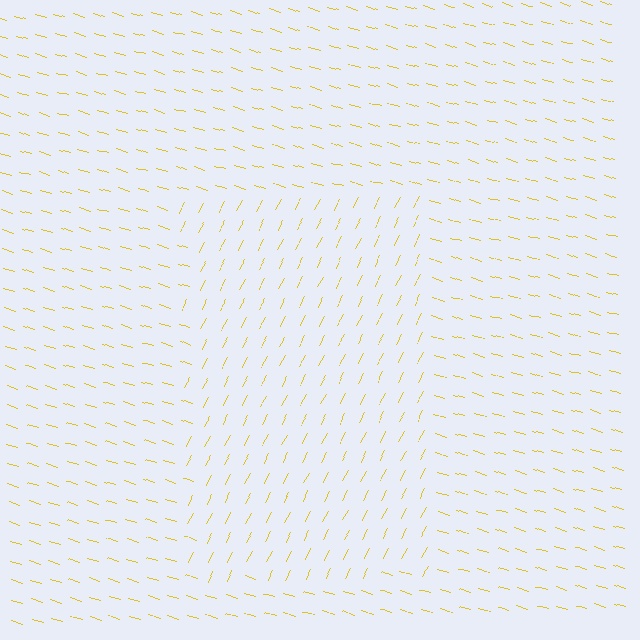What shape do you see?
I see a rectangle.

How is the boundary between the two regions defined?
The boundary is defined purely by a change in line orientation (approximately 78 degrees difference). All lines are the same color and thickness.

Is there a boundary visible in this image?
Yes, there is a texture boundary formed by a change in line orientation.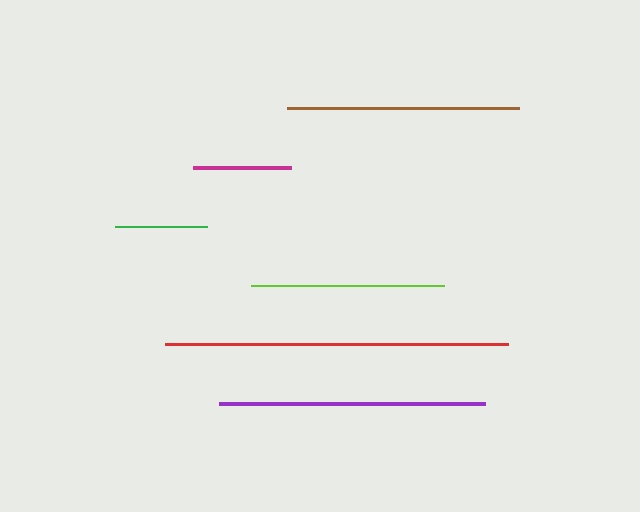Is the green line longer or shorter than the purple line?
The purple line is longer than the green line.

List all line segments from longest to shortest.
From longest to shortest: red, purple, brown, lime, magenta, green.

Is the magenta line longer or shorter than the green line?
The magenta line is longer than the green line.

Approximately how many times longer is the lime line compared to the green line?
The lime line is approximately 2.1 times the length of the green line.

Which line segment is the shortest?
The green line is the shortest at approximately 92 pixels.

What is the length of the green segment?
The green segment is approximately 92 pixels long.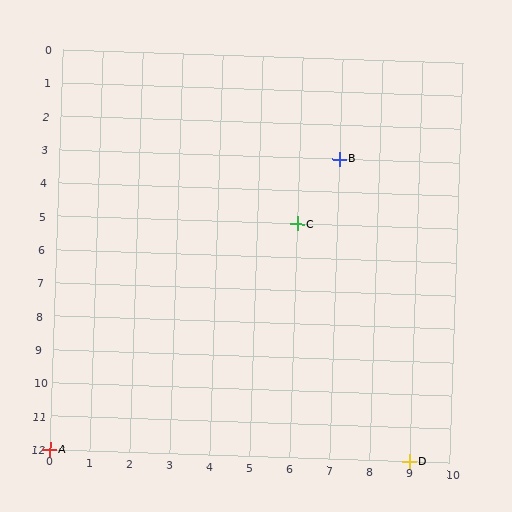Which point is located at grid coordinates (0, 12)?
Point A is at (0, 12).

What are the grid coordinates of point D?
Point D is at grid coordinates (9, 12).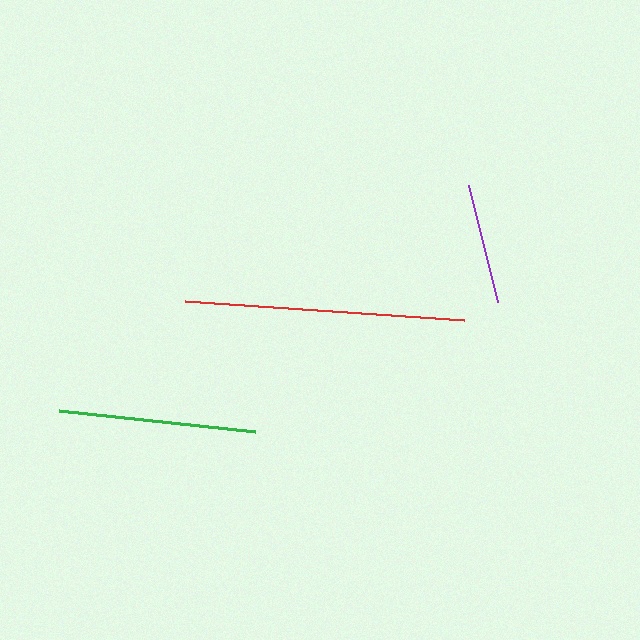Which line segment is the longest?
The red line is the longest at approximately 279 pixels.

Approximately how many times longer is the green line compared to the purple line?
The green line is approximately 1.6 times the length of the purple line.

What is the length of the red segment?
The red segment is approximately 279 pixels long.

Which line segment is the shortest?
The purple line is the shortest at approximately 120 pixels.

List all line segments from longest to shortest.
From longest to shortest: red, green, purple.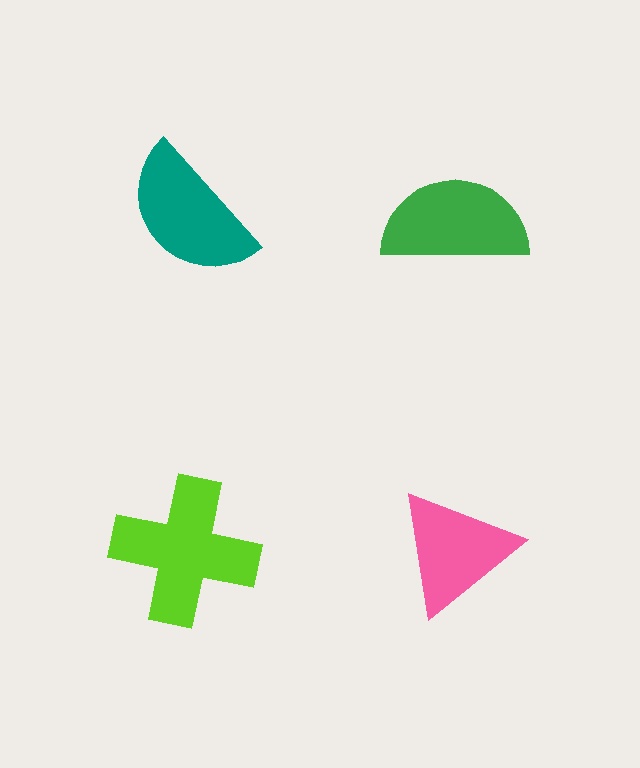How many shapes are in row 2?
2 shapes.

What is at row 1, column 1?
A teal semicircle.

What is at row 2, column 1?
A lime cross.